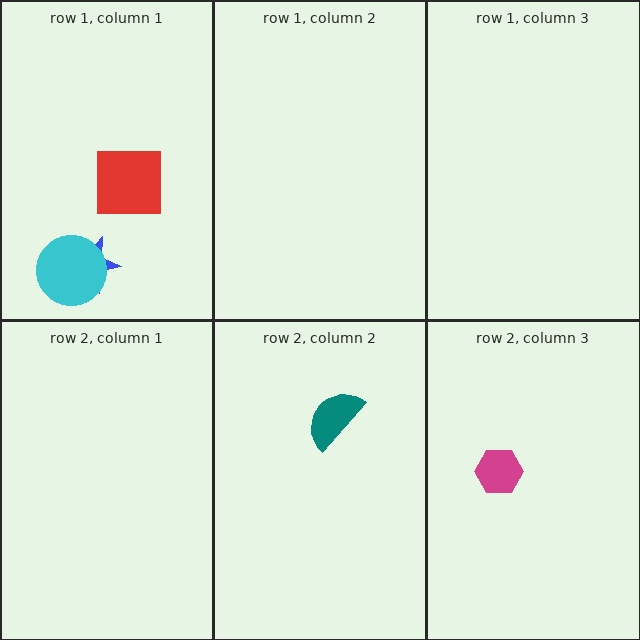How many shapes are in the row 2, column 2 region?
1.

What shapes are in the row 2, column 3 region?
The magenta hexagon.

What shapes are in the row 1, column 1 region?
The blue star, the cyan circle, the red square.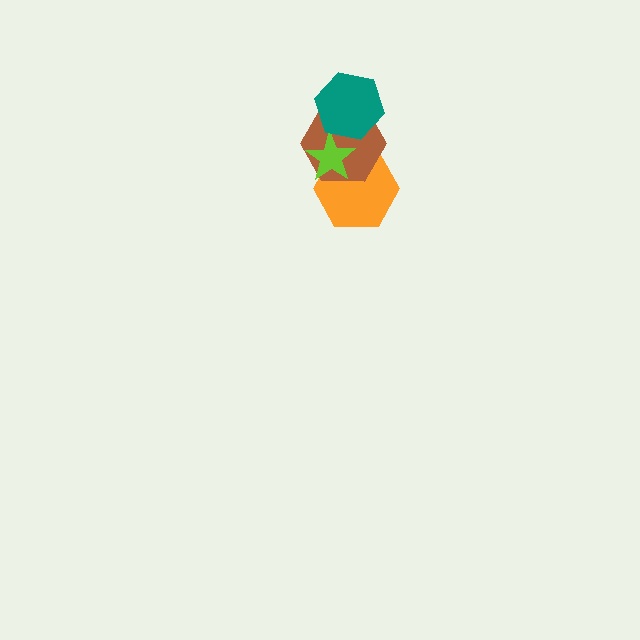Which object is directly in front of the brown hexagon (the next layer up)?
The lime star is directly in front of the brown hexagon.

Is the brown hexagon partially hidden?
Yes, it is partially covered by another shape.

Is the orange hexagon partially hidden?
Yes, it is partially covered by another shape.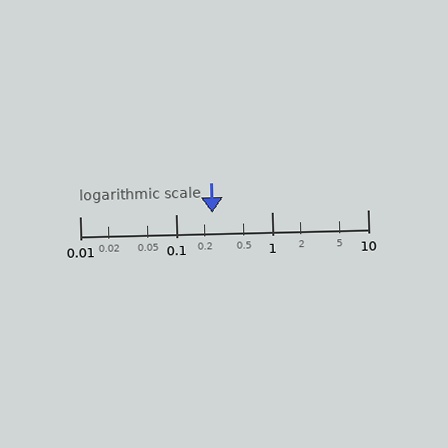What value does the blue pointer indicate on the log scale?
The pointer indicates approximately 0.24.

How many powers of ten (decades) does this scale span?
The scale spans 3 decades, from 0.01 to 10.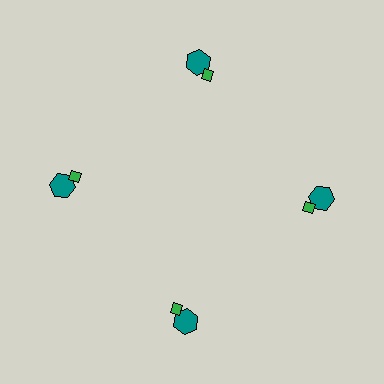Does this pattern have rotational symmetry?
Yes, this pattern has 4-fold rotational symmetry. It looks the same after rotating 90 degrees around the center.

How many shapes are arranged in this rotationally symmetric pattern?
There are 8 shapes, arranged in 4 groups of 2.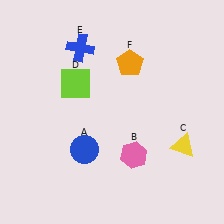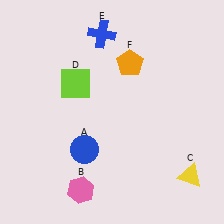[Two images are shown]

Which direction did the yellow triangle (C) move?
The yellow triangle (C) moved down.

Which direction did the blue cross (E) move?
The blue cross (E) moved right.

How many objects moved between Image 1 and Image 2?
3 objects moved between the two images.